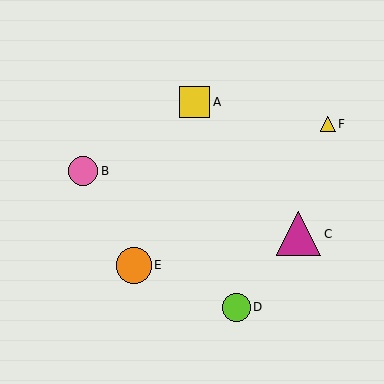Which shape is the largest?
The magenta triangle (labeled C) is the largest.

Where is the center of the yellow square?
The center of the yellow square is at (195, 102).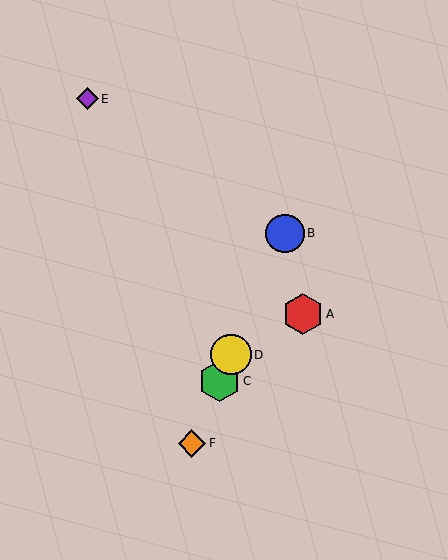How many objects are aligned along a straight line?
4 objects (B, C, D, F) are aligned along a straight line.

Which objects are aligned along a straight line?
Objects B, C, D, F are aligned along a straight line.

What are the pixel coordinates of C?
Object C is at (220, 381).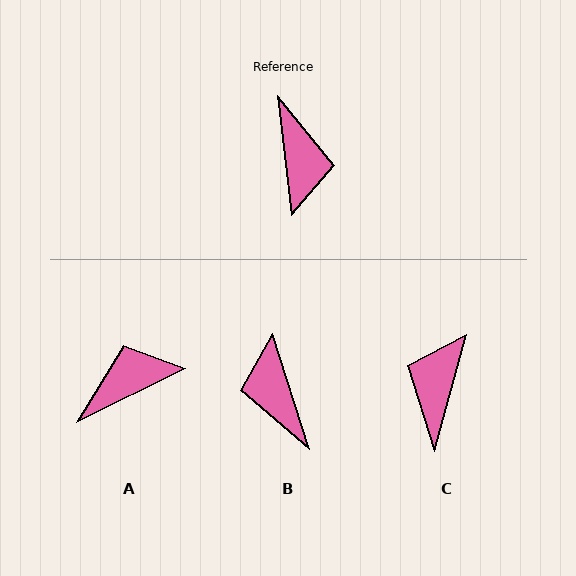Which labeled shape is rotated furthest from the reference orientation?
B, about 169 degrees away.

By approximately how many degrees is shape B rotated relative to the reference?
Approximately 169 degrees clockwise.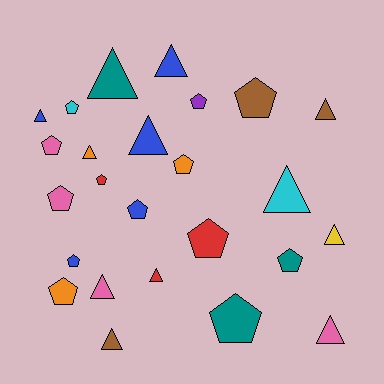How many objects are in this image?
There are 25 objects.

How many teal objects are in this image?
There are 3 teal objects.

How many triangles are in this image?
There are 12 triangles.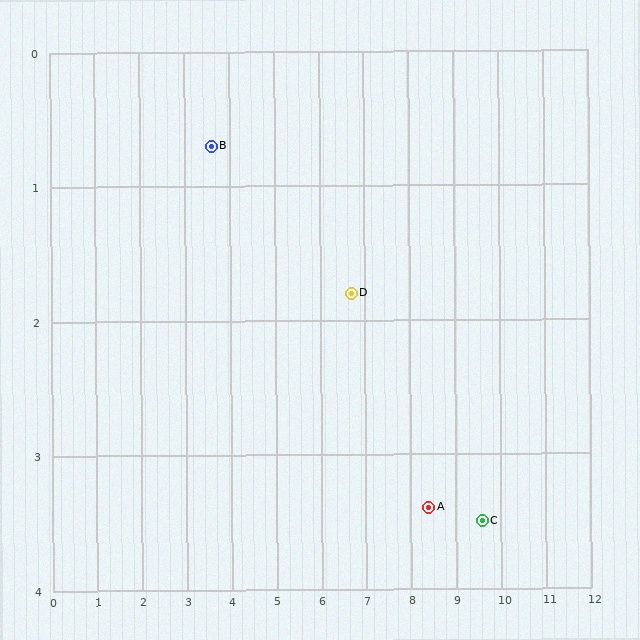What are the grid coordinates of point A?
Point A is at approximately (8.4, 3.4).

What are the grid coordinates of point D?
Point D is at approximately (6.7, 1.8).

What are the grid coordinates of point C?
Point C is at approximately (9.6, 3.5).